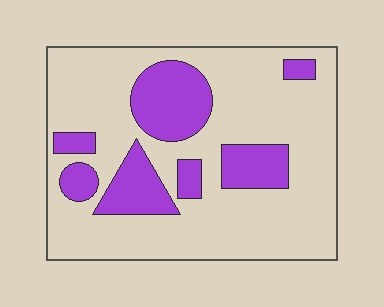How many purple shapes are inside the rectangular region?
7.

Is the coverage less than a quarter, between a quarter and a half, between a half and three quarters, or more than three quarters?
Between a quarter and a half.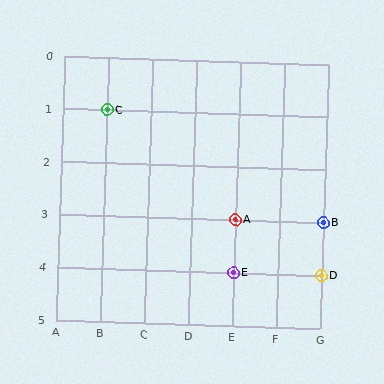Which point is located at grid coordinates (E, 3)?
Point A is at (E, 3).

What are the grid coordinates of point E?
Point E is at grid coordinates (E, 4).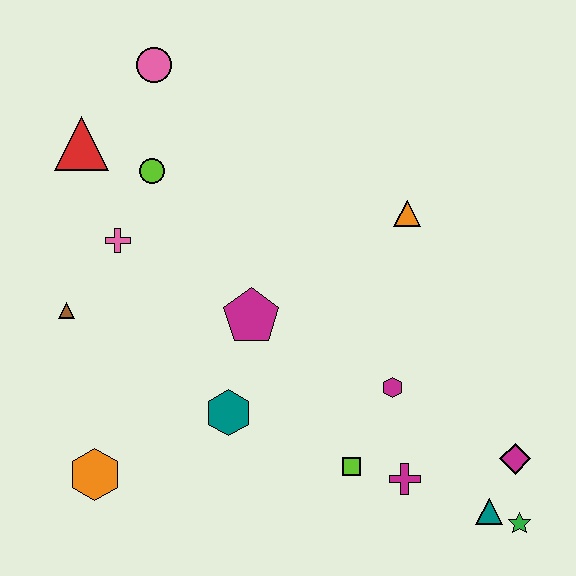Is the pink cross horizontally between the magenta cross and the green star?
No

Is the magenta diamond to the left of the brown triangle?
No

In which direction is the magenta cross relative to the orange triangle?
The magenta cross is below the orange triangle.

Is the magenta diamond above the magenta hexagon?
No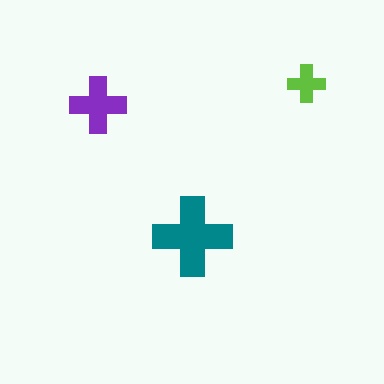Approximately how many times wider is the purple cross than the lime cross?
About 1.5 times wider.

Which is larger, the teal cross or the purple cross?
The teal one.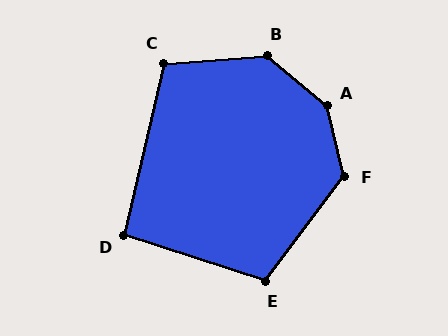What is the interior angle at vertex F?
Approximately 129 degrees (obtuse).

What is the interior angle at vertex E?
Approximately 109 degrees (obtuse).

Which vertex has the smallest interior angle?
D, at approximately 95 degrees.